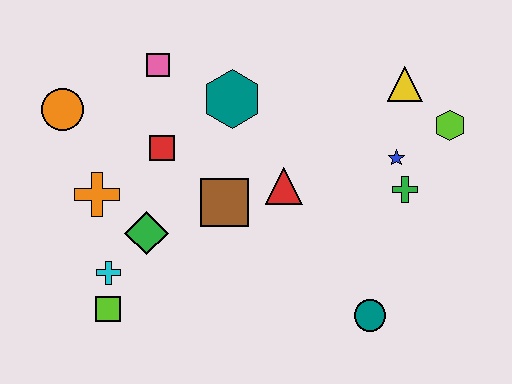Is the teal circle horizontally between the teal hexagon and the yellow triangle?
Yes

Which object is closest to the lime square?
The cyan cross is closest to the lime square.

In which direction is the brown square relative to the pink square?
The brown square is below the pink square.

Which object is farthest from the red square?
The lime hexagon is farthest from the red square.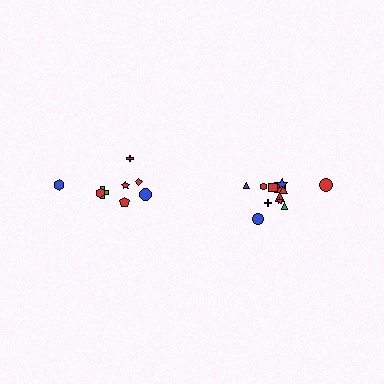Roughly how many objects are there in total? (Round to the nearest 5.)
Roughly 20 objects in total.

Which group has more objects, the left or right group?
The right group.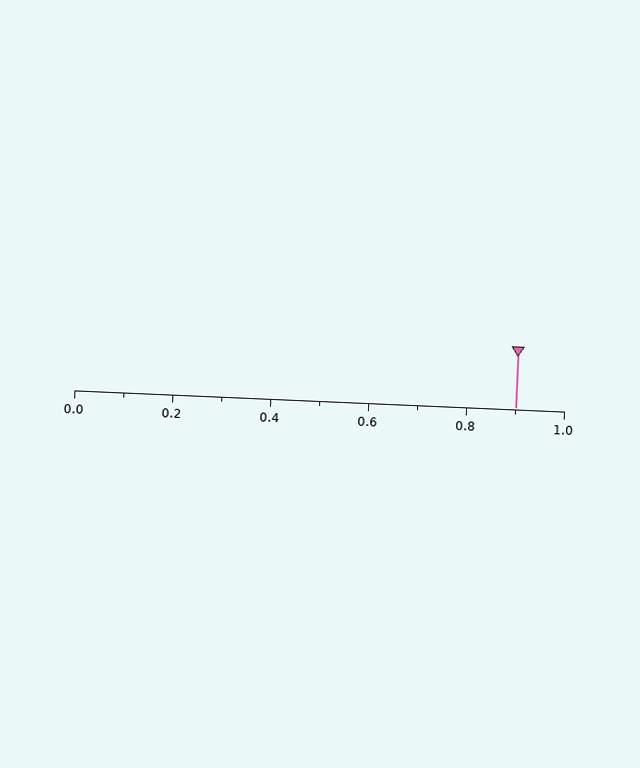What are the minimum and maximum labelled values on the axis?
The axis runs from 0.0 to 1.0.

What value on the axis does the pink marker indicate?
The marker indicates approximately 0.9.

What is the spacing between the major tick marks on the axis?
The major ticks are spaced 0.2 apart.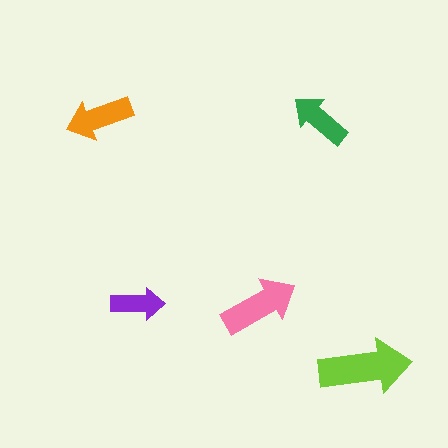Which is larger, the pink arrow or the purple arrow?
The pink one.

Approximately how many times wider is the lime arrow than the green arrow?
About 1.5 times wider.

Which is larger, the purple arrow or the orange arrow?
The orange one.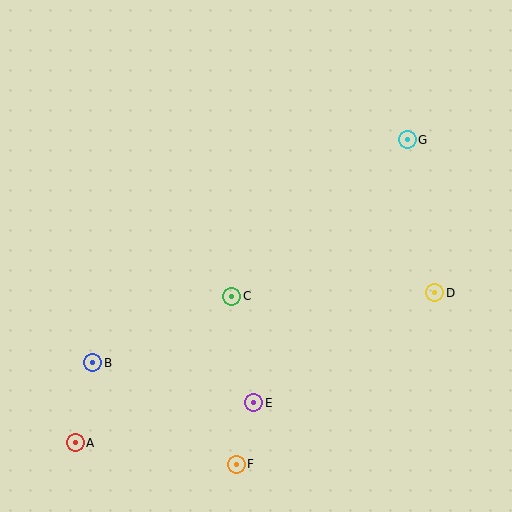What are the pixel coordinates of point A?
Point A is at (75, 443).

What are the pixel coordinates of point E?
Point E is at (254, 403).